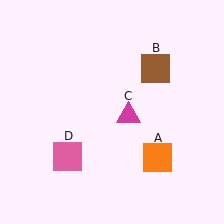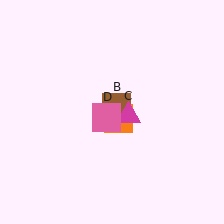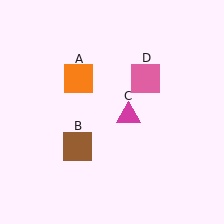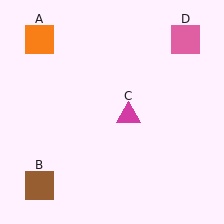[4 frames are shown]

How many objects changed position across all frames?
3 objects changed position: orange square (object A), brown square (object B), pink square (object D).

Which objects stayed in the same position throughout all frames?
Magenta triangle (object C) remained stationary.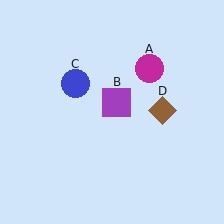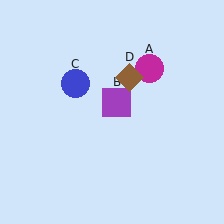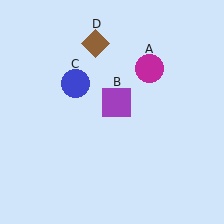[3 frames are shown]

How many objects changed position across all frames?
1 object changed position: brown diamond (object D).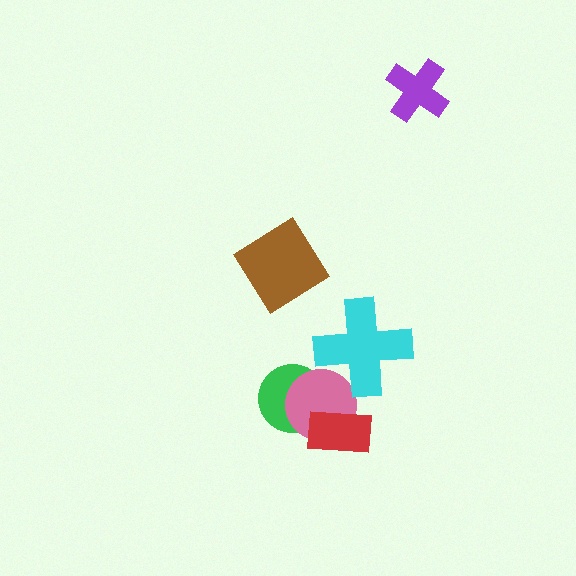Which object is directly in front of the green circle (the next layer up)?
The pink circle is directly in front of the green circle.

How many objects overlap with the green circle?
2 objects overlap with the green circle.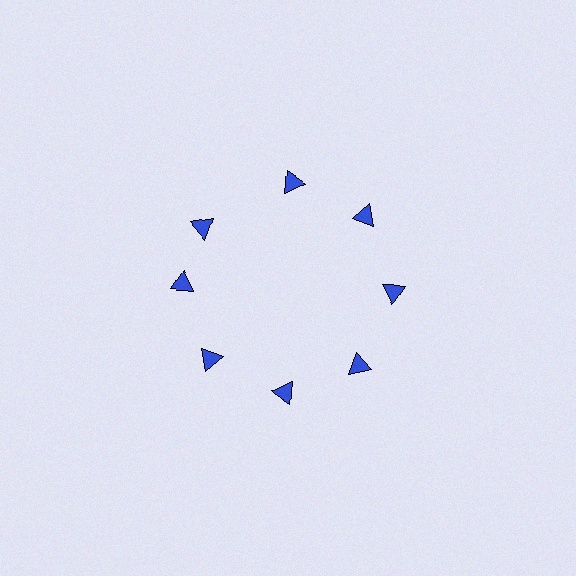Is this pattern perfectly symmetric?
No. The 8 blue triangles are arranged in a ring, but one element near the 10 o'clock position is rotated out of alignment along the ring, breaking the 8-fold rotational symmetry.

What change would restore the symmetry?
The symmetry would be restored by rotating it back into even spacing with its neighbors so that all 8 triangles sit at equal angles and equal distance from the center.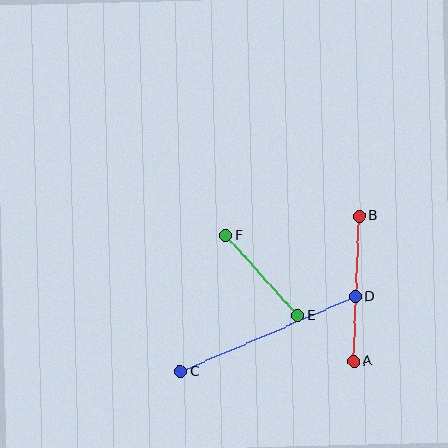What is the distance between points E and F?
The distance is approximately 108 pixels.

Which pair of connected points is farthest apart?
Points C and D are farthest apart.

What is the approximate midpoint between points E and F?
The midpoint is at approximately (262, 275) pixels.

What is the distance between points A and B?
The distance is approximately 145 pixels.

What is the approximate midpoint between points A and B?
The midpoint is at approximately (357, 289) pixels.